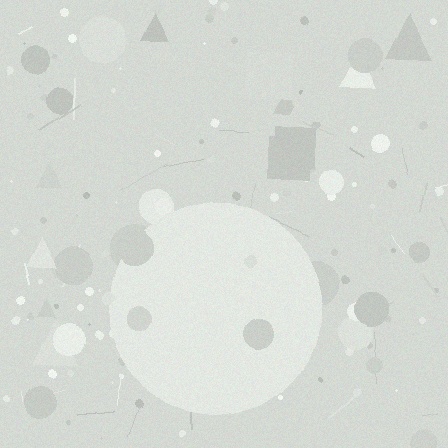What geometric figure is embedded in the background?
A circle is embedded in the background.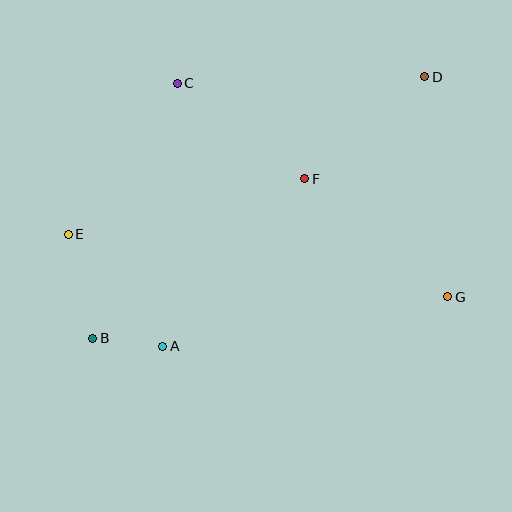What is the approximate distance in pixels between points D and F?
The distance between D and F is approximately 157 pixels.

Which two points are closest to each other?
Points A and B are closest to each other.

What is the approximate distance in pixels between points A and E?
The distance between A and E is approximately 147 pixels.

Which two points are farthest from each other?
Points B and D are farthest from each other.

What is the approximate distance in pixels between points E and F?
The distance between E and F is approximately 243 pixels.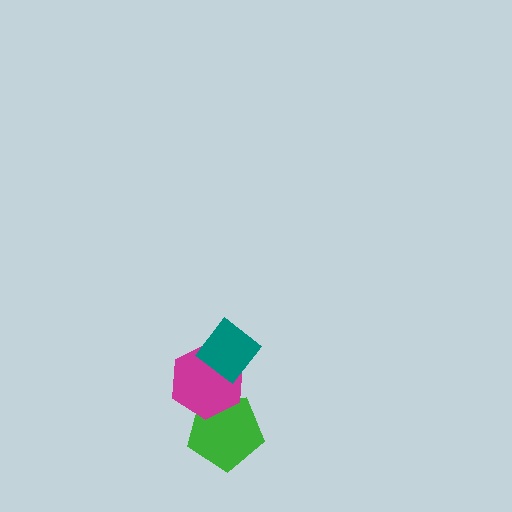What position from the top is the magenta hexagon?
The magenta hexagon is 2nd from the top.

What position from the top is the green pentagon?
The green pentagon is 3rd from the top.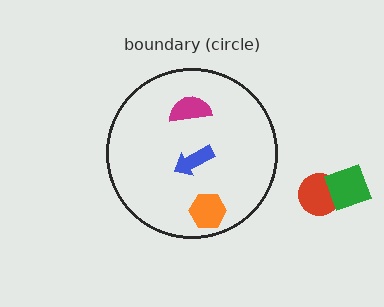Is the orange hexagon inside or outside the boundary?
Inside.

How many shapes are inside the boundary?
3 inside, 2 outside.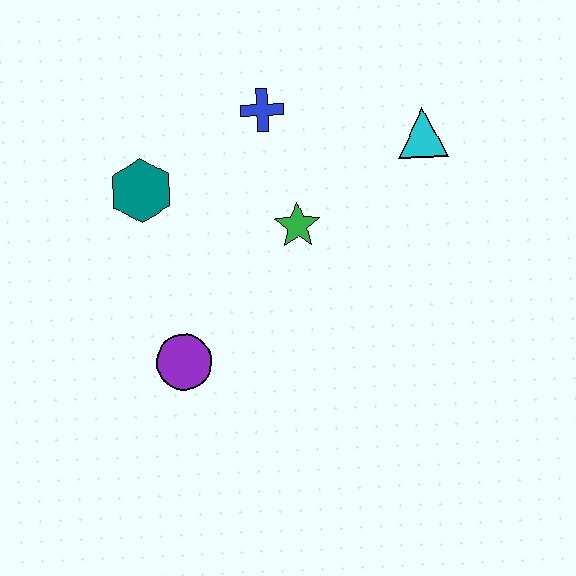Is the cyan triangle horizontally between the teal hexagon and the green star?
No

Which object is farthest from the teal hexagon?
The cyan triangle is farthest from the teal hexagon.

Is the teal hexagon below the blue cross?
Yes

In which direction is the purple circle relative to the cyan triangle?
The purple circle is to the left of the cyan triangle.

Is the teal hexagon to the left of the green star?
Yes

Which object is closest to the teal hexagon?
The blue cross is closest to the teal hexagon.